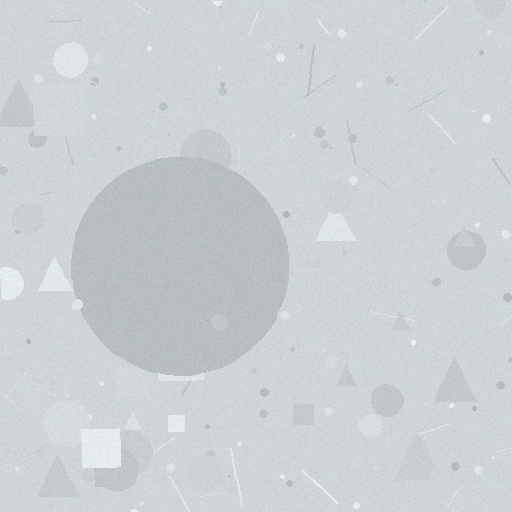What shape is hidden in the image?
A circle is hidden in the image.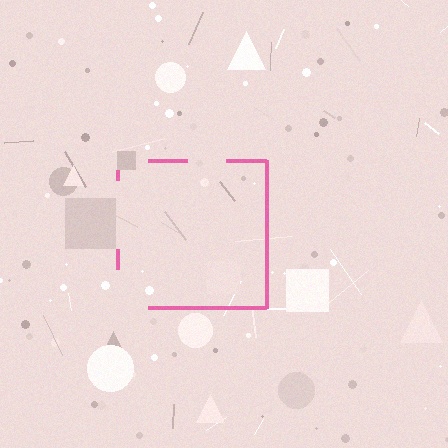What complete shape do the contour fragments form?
The contour fragments form a square.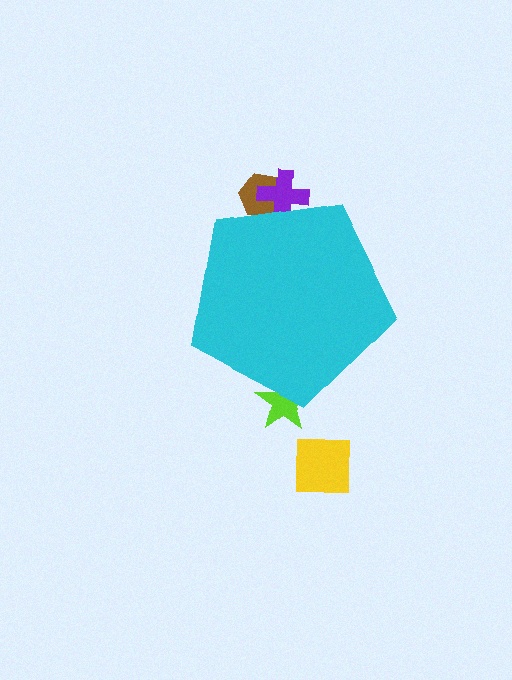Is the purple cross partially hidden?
Yes, the purple cross is partially hidden behind the cyan pentagon.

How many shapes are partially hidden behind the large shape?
3 shapes are partially hidden.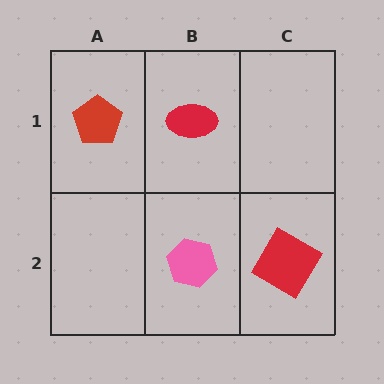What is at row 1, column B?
A red ellipse.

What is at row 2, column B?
A pink hexagon.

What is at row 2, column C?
A red diamond.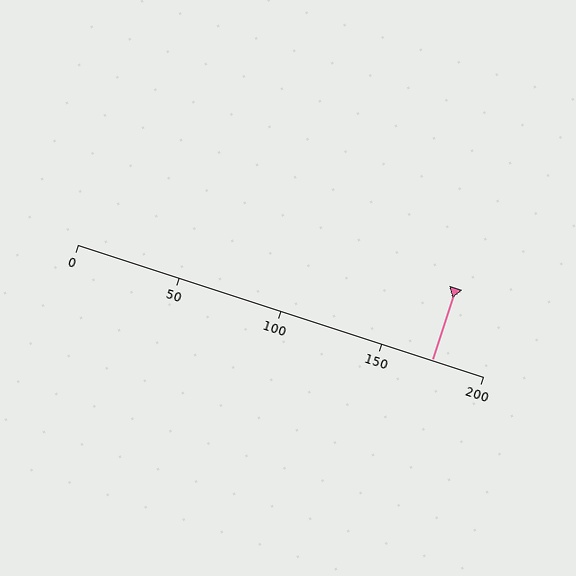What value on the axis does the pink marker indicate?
The marker indicates approximately 175.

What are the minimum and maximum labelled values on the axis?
The axis runs from 0 to 200.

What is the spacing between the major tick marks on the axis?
The major ticks are spaced 50 apart.